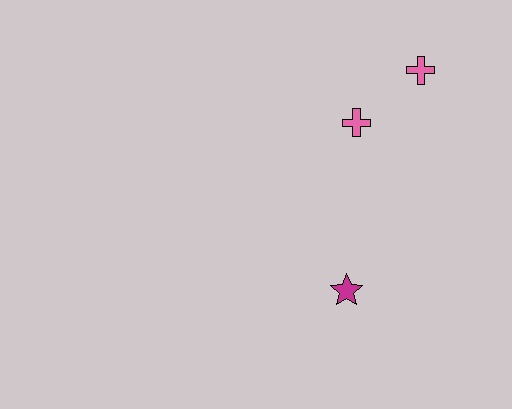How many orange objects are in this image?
There are no orange objects.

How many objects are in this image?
There are 3 objects.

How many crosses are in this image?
There are 2 crosses.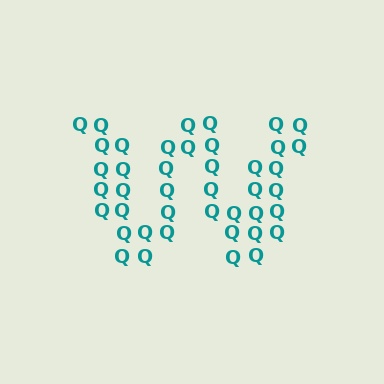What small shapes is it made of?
It is made of small letter Q's.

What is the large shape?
The large shape is the letter W.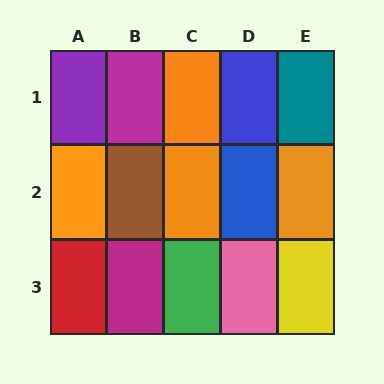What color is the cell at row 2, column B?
Brown.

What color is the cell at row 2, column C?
Orange.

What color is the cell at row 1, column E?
Teal.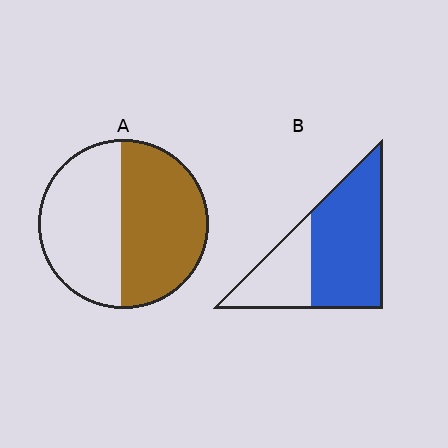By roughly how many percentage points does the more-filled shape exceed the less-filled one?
By roughly 15 percentage points (B over A).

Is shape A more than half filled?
Roughly half.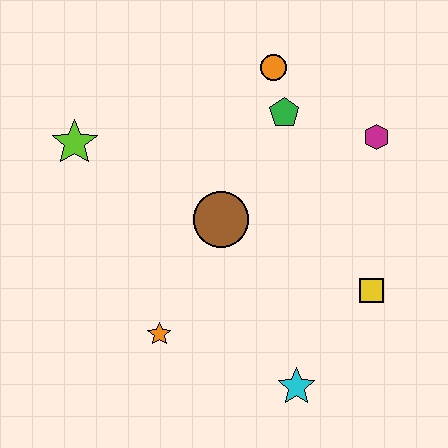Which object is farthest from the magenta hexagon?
The lime star is farthest from the magenta hexagon.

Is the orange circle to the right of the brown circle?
Yes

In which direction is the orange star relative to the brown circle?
The orange star is below the brown circle.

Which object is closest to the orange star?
The brown circle is closest to the orange star.